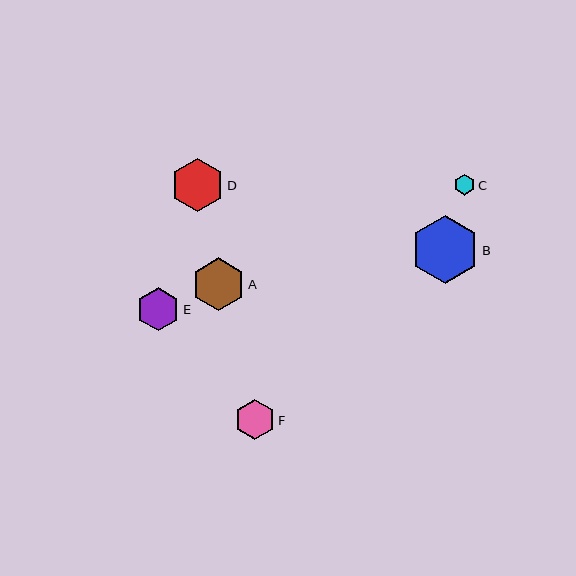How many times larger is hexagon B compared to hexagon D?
Hexagon B is approximately 1.3 times the size of hexagon D.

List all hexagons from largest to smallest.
From largest to smallest: B, D, A, E, F, C.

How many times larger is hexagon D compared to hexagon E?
Hexagon D is approximately 1.2 times the size of hexagon E.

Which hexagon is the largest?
Hexagon B is the largest with a size of approximately 68 pixels.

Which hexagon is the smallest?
Hexagon C is the smallest with a size of approximately 21 pixels.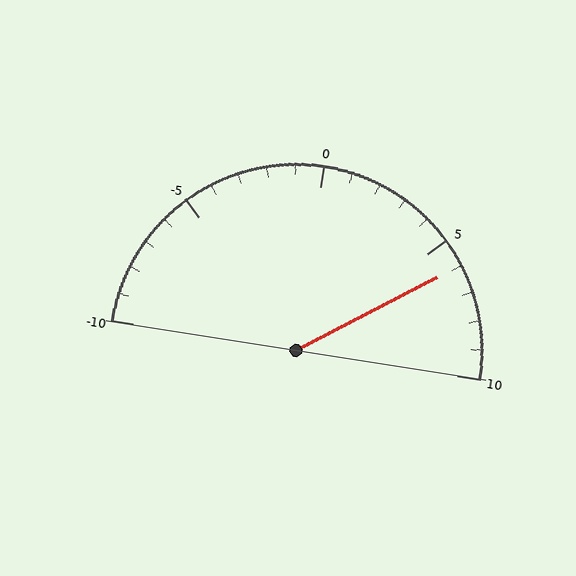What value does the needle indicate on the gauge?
The needle indicates approximately 6.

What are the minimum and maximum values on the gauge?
The gauge ranges from -10 to 10.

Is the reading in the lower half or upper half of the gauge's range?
The reading is in the upper half of the range (-10 to 10).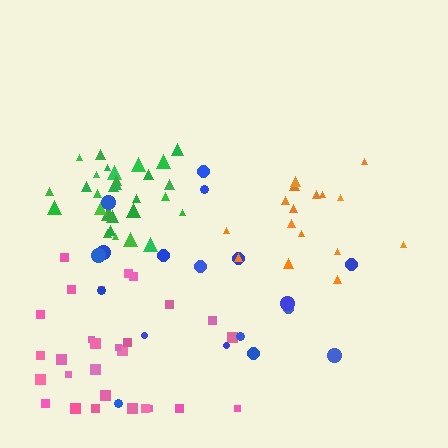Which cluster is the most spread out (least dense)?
Blue.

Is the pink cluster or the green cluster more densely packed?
Green.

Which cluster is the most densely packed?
Green.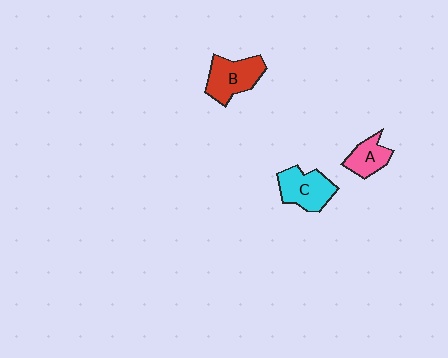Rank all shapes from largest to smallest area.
From largest to smallest: B (red), C (cyan), A (pink).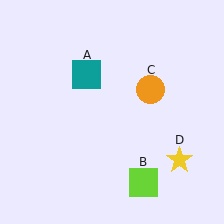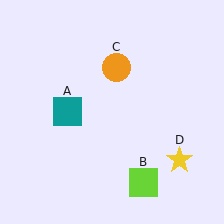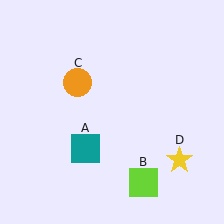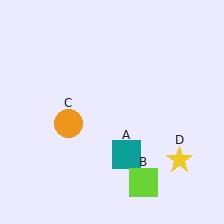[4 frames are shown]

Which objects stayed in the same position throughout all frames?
Lime square (object B) and yellow star (object D) remained stationary.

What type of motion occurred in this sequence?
The teal square (object A), orange circle (object C) rotated counterclockwise around the center of the scene.